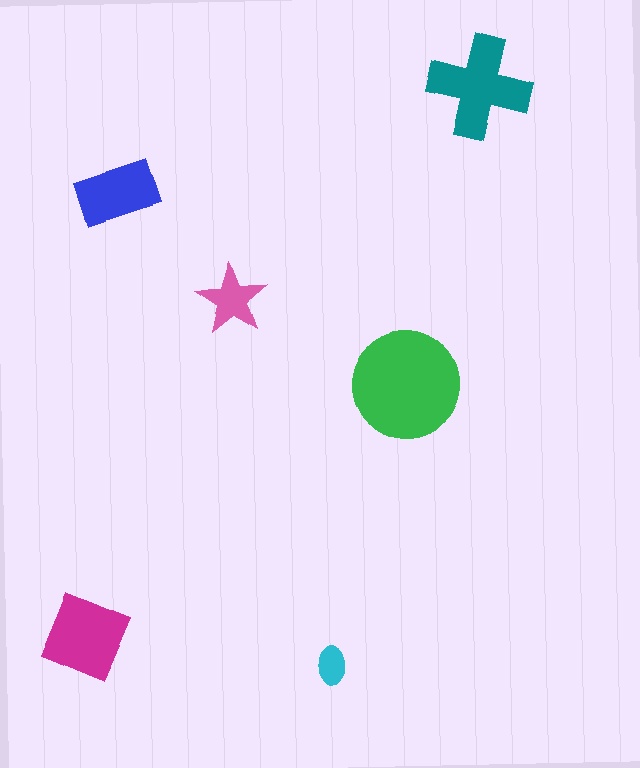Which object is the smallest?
The cyan ellipse.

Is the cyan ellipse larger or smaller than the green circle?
Smaller.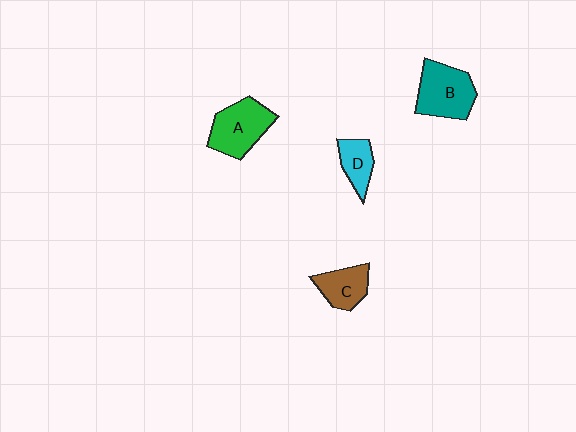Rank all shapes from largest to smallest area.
From largest to smallest: B (teal), A (green), C (brown), D (cyan).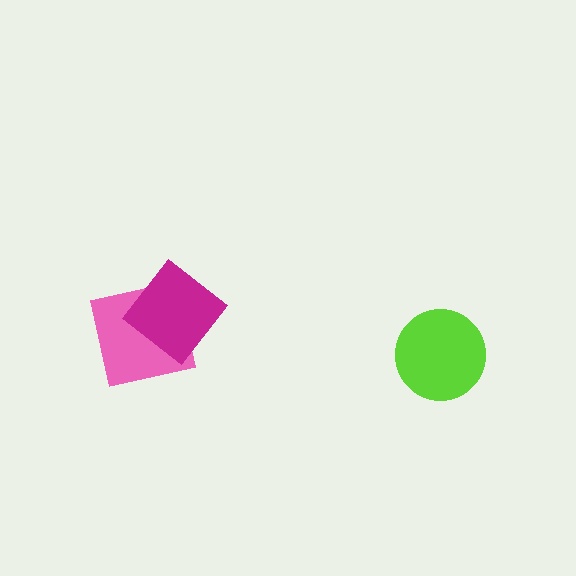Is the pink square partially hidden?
Yes, it is partially covered by another shape.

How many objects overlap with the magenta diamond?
1 object overlaps with the magenta diamond.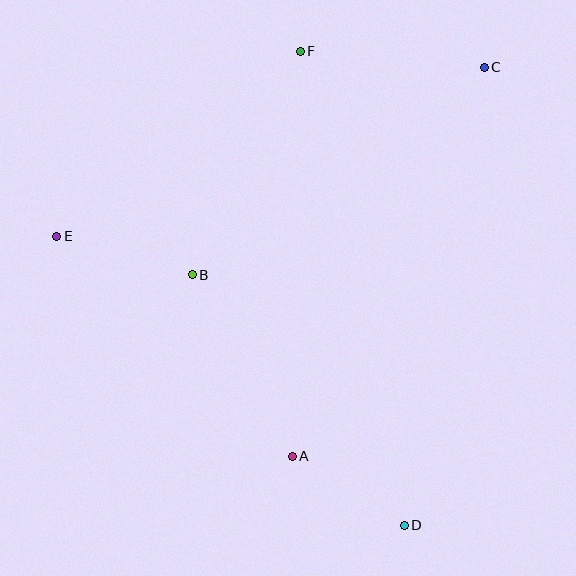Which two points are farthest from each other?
Points D and F are farthest from each other.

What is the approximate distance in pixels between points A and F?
The distance between A and F is approximately 405 pixels.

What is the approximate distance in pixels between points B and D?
The distance between B and D is approximately 328 pixels.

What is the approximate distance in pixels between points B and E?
The distance between B and E is approximately 141 pixels.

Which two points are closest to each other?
Points A and D are closest to each other.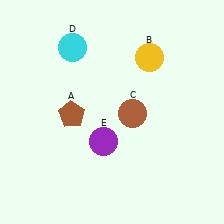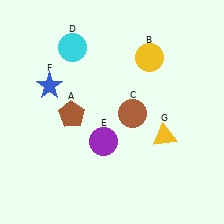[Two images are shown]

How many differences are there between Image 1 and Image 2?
There are 2 differences between the two images.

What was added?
A blue star (F), a yellow triangle (G) were added in Image 2.